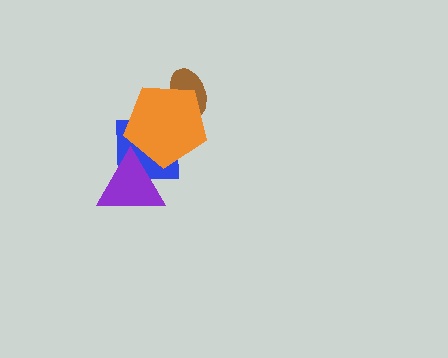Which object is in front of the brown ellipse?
The orange pentagon is in front of the brown ellipse.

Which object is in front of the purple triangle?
The orange pentagon is in front of the purple triangle.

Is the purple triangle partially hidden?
Yes, it is partially covered by another shape.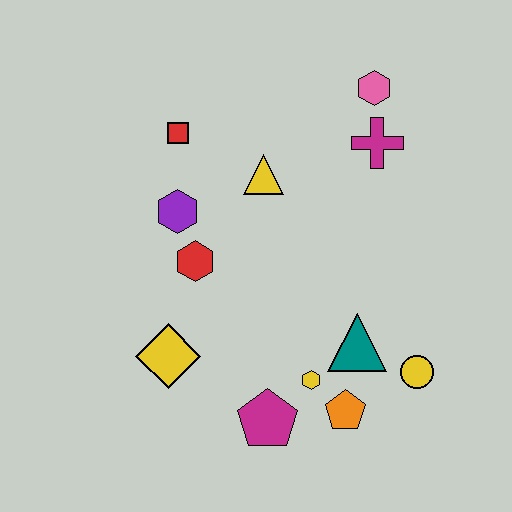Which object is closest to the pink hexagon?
The magenta cross is closest to the pink hexagon.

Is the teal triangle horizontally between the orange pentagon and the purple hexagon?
No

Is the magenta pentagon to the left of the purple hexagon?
No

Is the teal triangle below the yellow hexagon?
No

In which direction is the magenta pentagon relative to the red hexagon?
The magenta pentagon is below the red hexagon.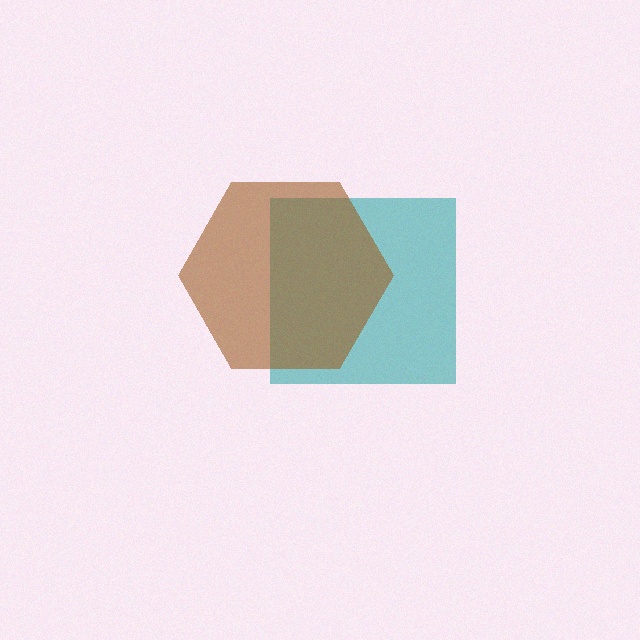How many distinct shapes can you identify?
There are 2 distinct shapes: a teal square, a brown hexagon.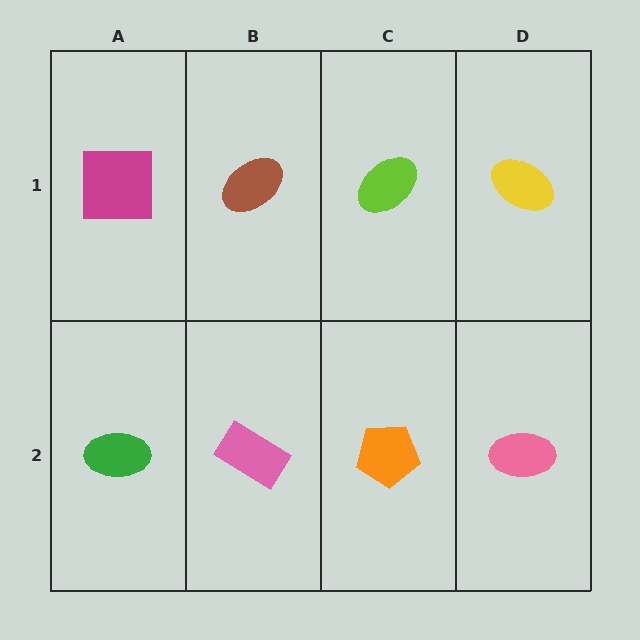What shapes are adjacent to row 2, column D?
A yellow ellipse (row 1, column D), an orange pentagon (row 2, column C).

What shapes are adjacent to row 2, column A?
A magenta square (row 1, column A), a pink rectangle (row 2, column B).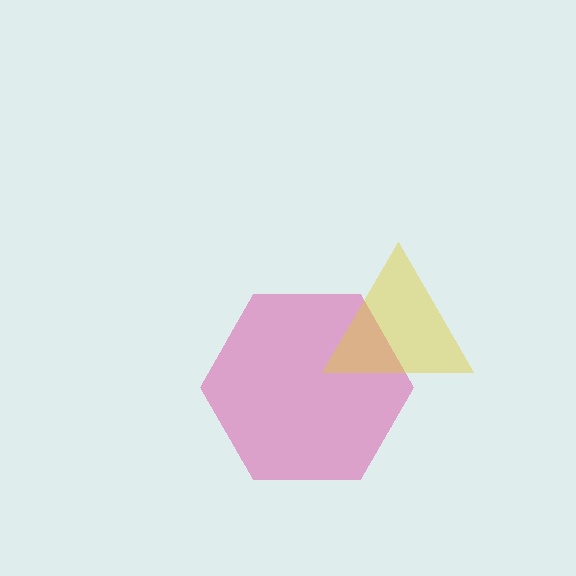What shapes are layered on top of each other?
The layered shapes are: a magenta hexagon, a yellow triangle.